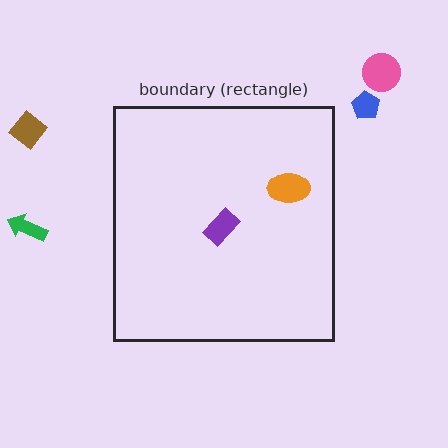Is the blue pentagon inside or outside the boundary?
Outside.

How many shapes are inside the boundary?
2 inside, 4 outside.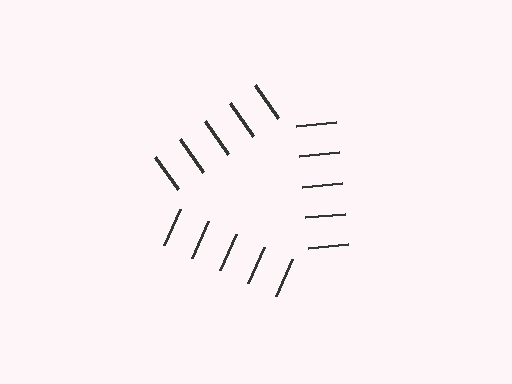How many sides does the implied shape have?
3 sides — the line-ends trace a triangle.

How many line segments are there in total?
15 — 5 along each of the 3 edges.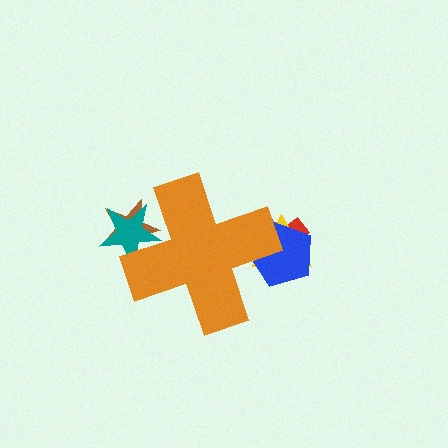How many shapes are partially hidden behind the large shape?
5 shapes are partially hidden.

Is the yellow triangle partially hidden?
Yes, the yellow triangle is partially hidden behind the orange cross.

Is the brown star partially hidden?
Yes, the brown star is partially hidden behind the orange cross.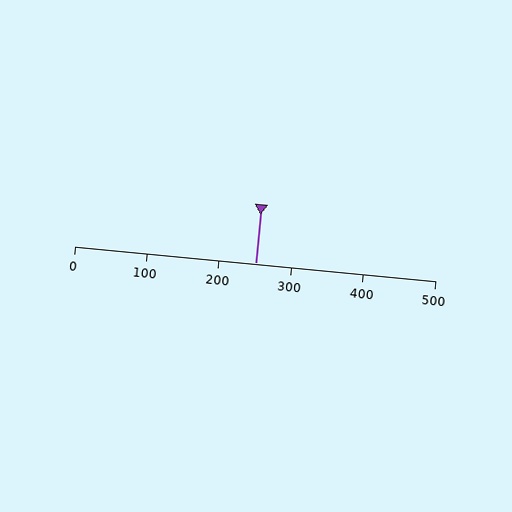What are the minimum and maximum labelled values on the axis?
The axis runs from 0 to 500.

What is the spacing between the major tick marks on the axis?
The major ticks are spaced 100 apart.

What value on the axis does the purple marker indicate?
The marker indicates approximately 250.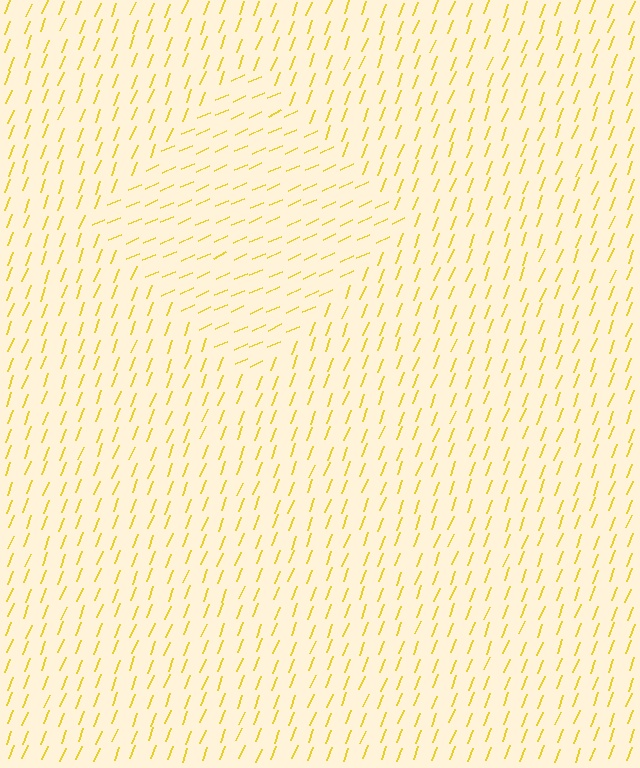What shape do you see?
I see a diamond.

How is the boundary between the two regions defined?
The boundary is defined purely by a change in line orientation (approximately 45 degrees difference). All lines are the same color and thickness.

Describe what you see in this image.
The image is filled with small yellow line segments. A diamond region in the image has lines oriented differently from the surrounding lines, creating a visible texture boundary.